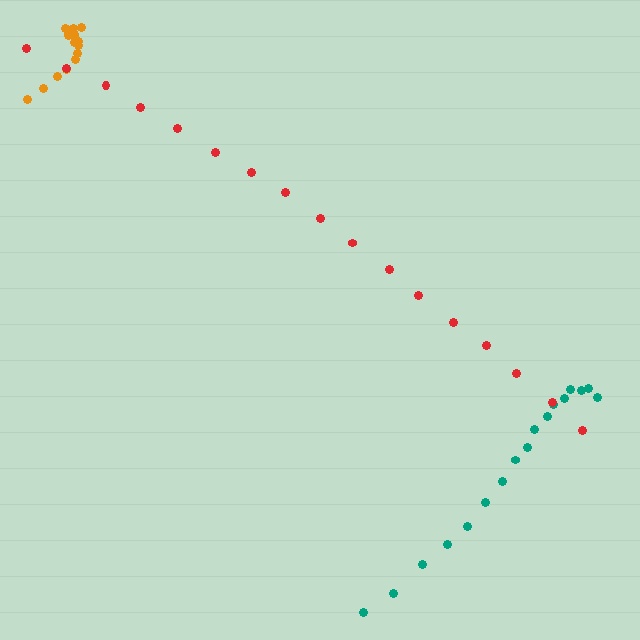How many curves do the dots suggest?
There are 3 distinct paths.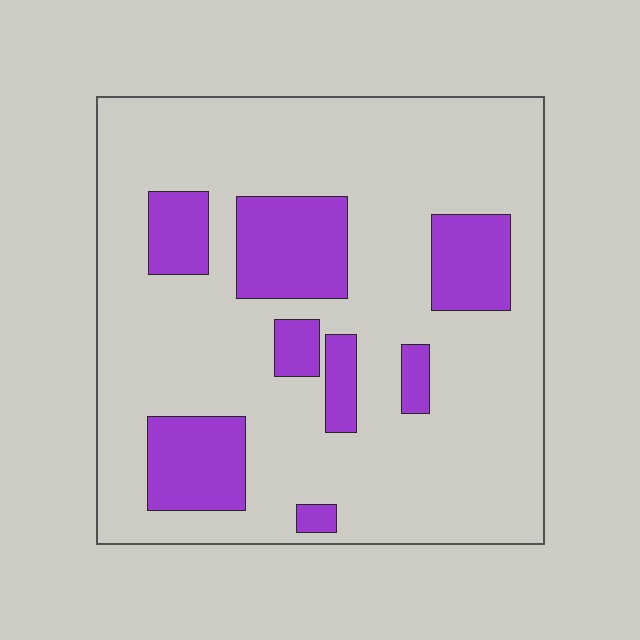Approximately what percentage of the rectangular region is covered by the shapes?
Approximately 20%.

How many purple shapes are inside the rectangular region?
8.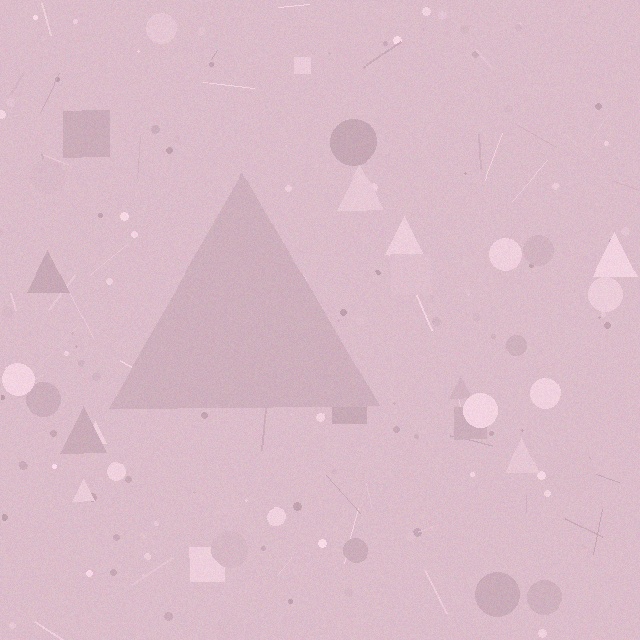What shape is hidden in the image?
A triangle is hidden in the image.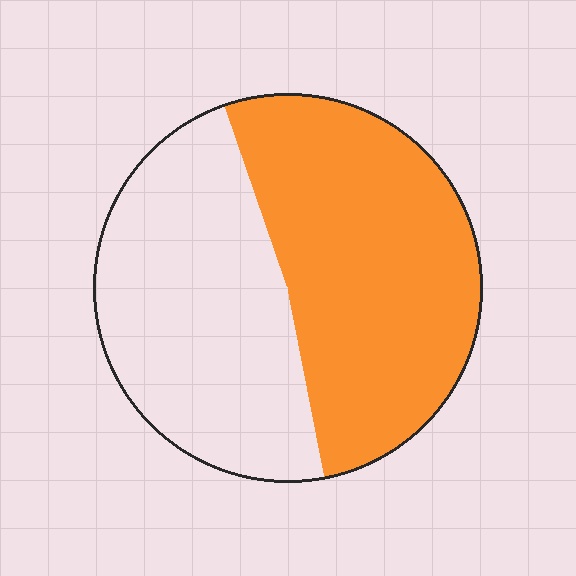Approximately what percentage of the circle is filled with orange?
Approximately 50%.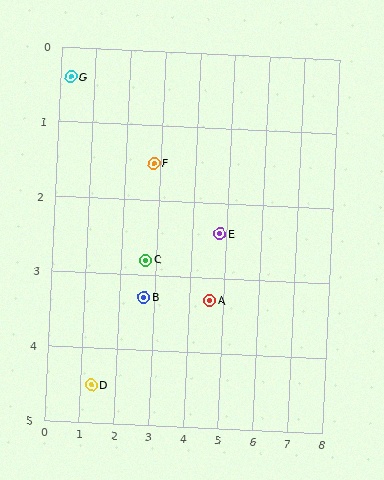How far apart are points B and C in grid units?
Points B and C are about 0.5 grid units apart.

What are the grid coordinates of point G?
Point G is at approximately (0.3, 0.4).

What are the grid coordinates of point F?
Point F is at approximately (2.8, 1.5).